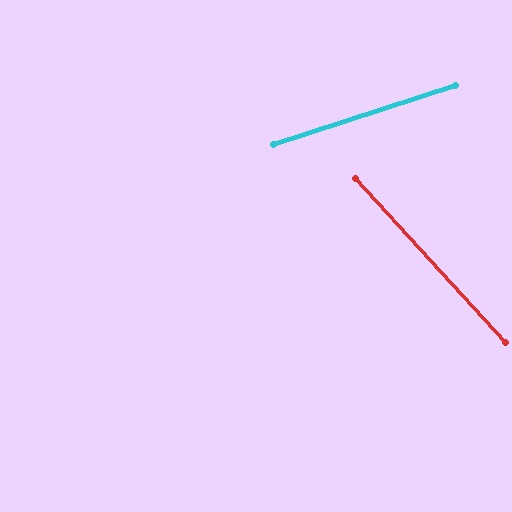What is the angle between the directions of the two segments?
Approximately 65 degrees.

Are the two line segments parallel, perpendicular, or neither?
Neither parallel nor perpendicular — they differ by about 65°.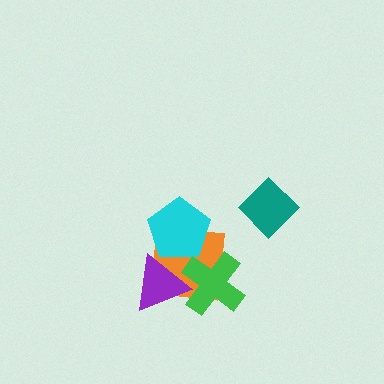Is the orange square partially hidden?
Yes, it is partially covered by another shape.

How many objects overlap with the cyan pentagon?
2 objects overlap with the cyan pentagon.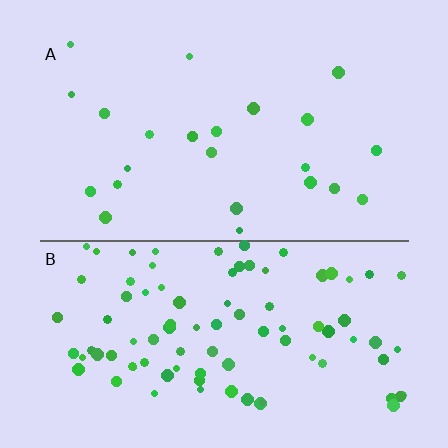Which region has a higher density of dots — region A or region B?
B (the bottom).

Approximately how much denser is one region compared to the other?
Approximately 3.8× — region B over region A.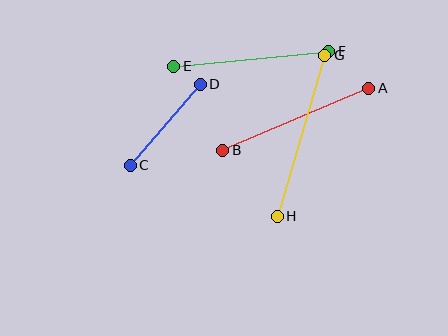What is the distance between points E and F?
The distance is approximately 156 pixels.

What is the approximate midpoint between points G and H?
The midpoint is at approximately (301, 136) pixels.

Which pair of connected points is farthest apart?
Points G and H are farthest apart.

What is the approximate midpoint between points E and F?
The midpoint is at approximately (251, 59) pixels.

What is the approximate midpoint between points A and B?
The midpoint is at approximately (296, 119) pixels.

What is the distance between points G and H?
The distance is approximately 168 pixels.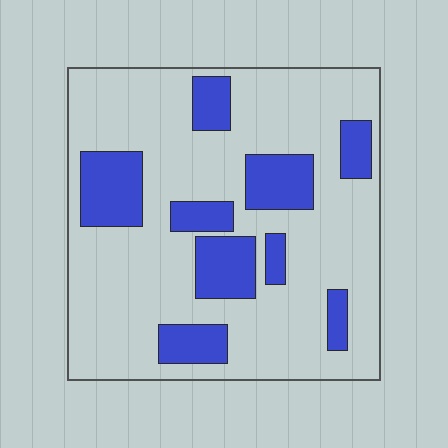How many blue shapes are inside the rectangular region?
9.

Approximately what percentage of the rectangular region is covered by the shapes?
Approximately 25%.